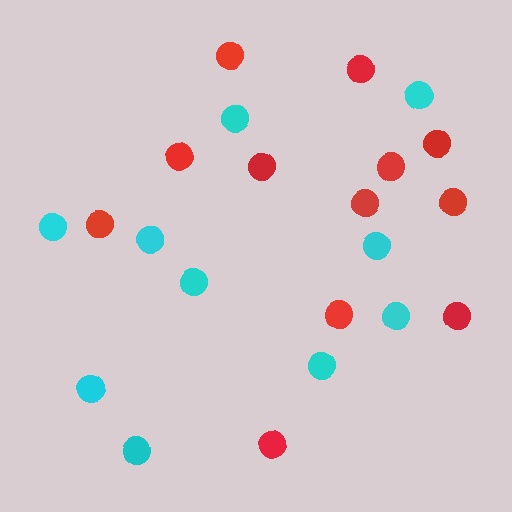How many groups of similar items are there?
There are 2 groups: one group of red circles (12) and one group of cyan circles (10).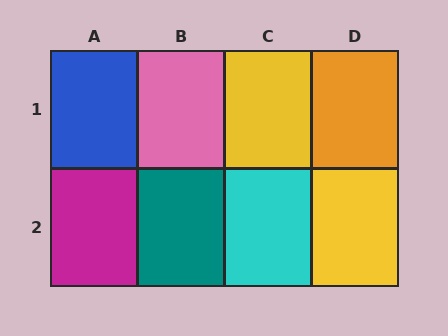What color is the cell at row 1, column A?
Blue.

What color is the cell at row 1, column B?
Pink.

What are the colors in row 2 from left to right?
Magenta, teal, cyan, yellow.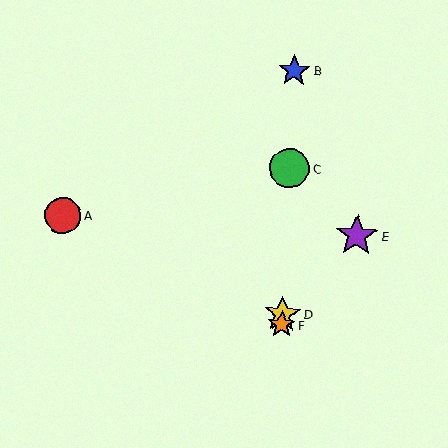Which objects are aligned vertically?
Objects B, C, D, F are aligned vertically.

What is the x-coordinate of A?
Object A is at x≈63.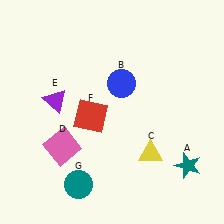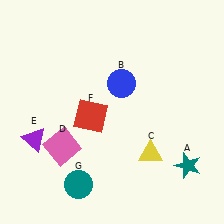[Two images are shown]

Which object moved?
The purple triangle (E) moved down.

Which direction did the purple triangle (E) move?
The purple triangle (E) moved down.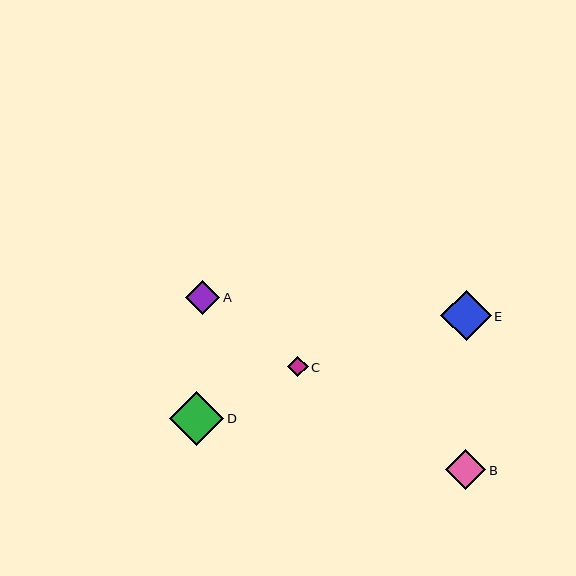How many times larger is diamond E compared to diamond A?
Diamond E is approximately 1.5 times the size of diamond A.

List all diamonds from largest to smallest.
From largest to smallest: D, E, B, A, C.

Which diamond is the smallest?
Diamond C is the smallest with a size of approximately 21 pixels.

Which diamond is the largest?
Diamond D is the largest with a size of approximately 54 pixels.